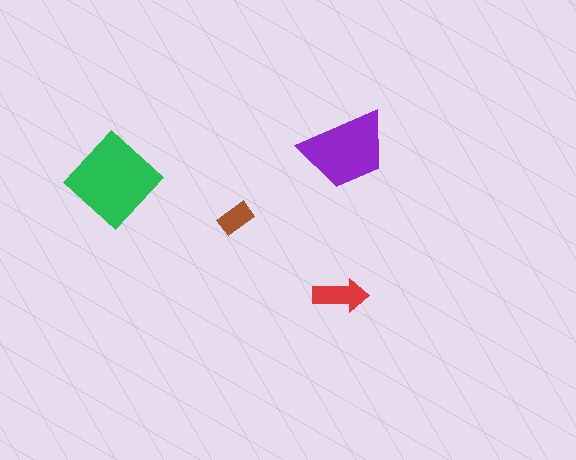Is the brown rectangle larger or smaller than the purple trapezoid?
Smaller.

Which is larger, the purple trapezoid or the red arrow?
The purple trapezoid.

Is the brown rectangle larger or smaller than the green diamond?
Smaller.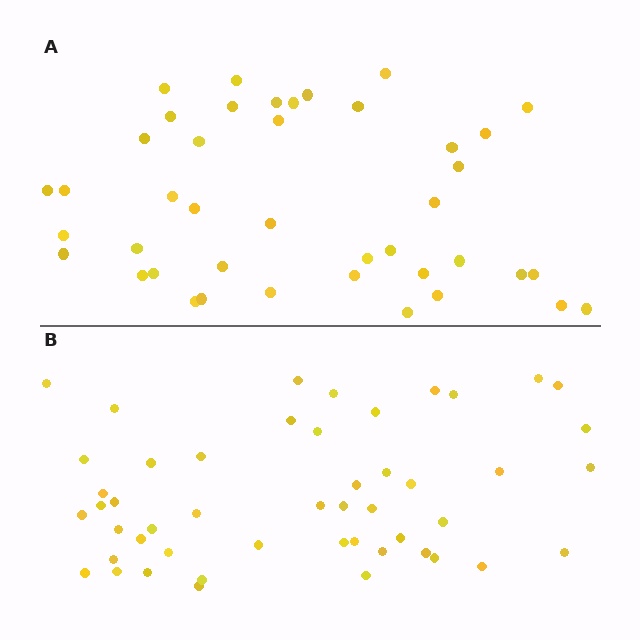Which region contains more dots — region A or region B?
Region B (the bottom region) has more dots.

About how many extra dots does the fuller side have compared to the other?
Region B has roughly 8 or so more dots than region A.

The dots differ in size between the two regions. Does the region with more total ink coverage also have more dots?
No. Region A has more total ink coverage because its dots are larger, but region B actually contains more individual dots. Total area can be misleading — the number of items is what matters here.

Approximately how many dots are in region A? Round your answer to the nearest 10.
About 40 dots. (The exact count is 42, which rounds to 40.)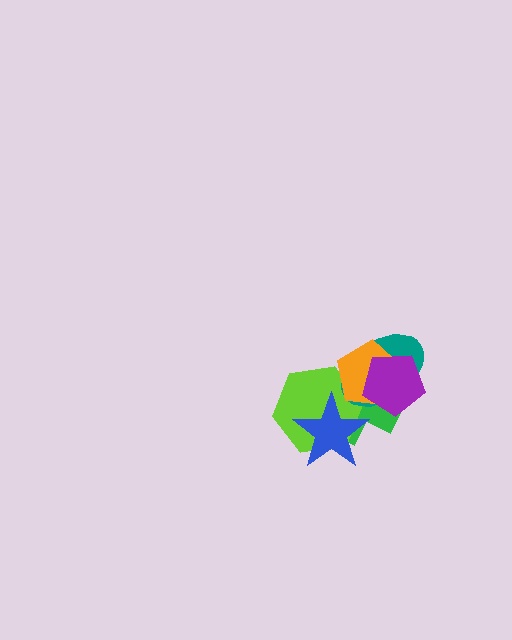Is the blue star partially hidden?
No, no other shape covers it.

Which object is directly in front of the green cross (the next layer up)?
The lime hexagon is directly in front of the green cross.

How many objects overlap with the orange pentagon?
4 objects overlap with the orange pentagon.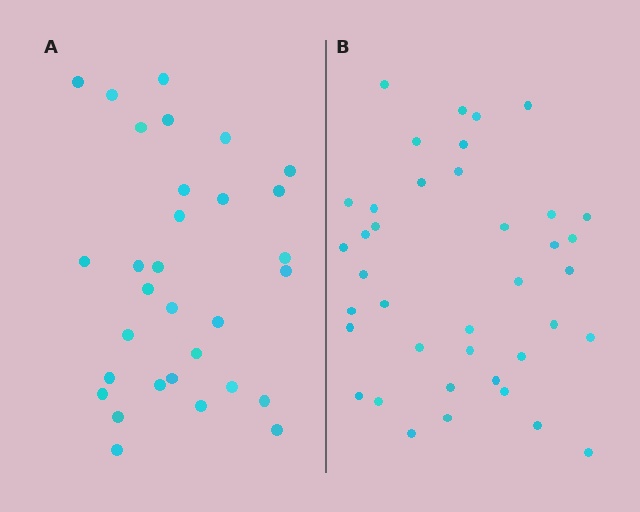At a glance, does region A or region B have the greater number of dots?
Region B (the right region) has more dots.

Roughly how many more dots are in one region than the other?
Region B has roughly 8 or so more dots than region A.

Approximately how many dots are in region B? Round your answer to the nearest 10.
About 40 dots. (The exact count is 39, which rounds to 40.)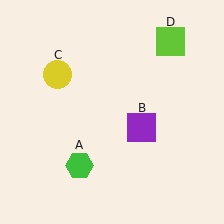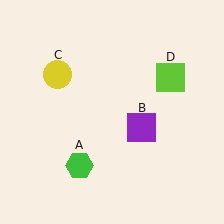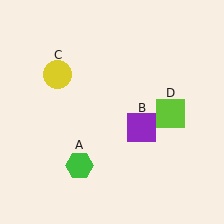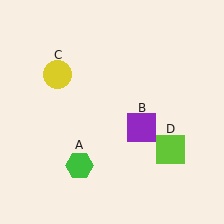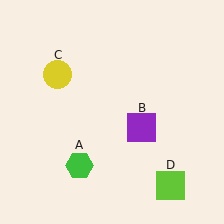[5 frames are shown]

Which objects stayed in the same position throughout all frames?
Green hexagon (object A) and purple square (object B) and yellow circle (object C) remained stationary.